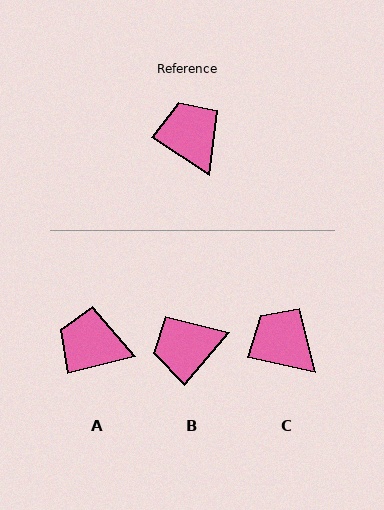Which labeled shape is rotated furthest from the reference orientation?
B, about 82 degrees away.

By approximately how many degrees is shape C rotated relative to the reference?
Approximately 21 degrees counter-clockwise.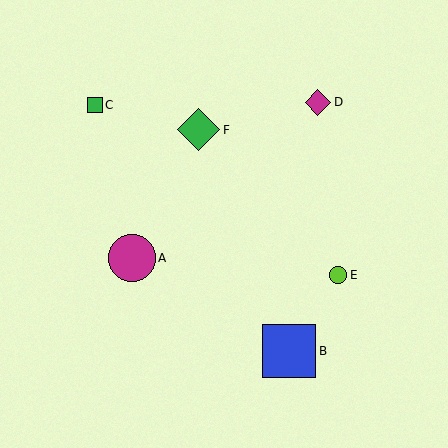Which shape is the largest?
The blue square (labeled B) is the largest.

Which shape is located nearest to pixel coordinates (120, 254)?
The magenta circle (labeled A) at (132, 258) is nearest to that location.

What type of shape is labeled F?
Shape F is a green diamond.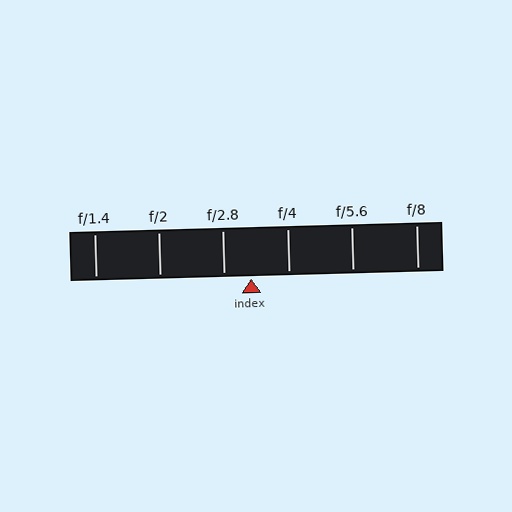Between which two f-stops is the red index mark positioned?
The index mark is between f/2.8 and f/4.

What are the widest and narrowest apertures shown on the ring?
The widest aperture shown is f/1.4 and the narrowest is f/8.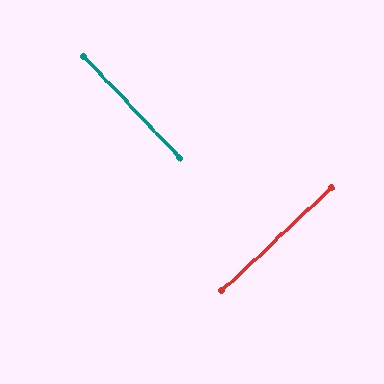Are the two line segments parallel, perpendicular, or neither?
Perpendicular — they meet at approximately 90°.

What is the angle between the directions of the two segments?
Approximately 90 degrees.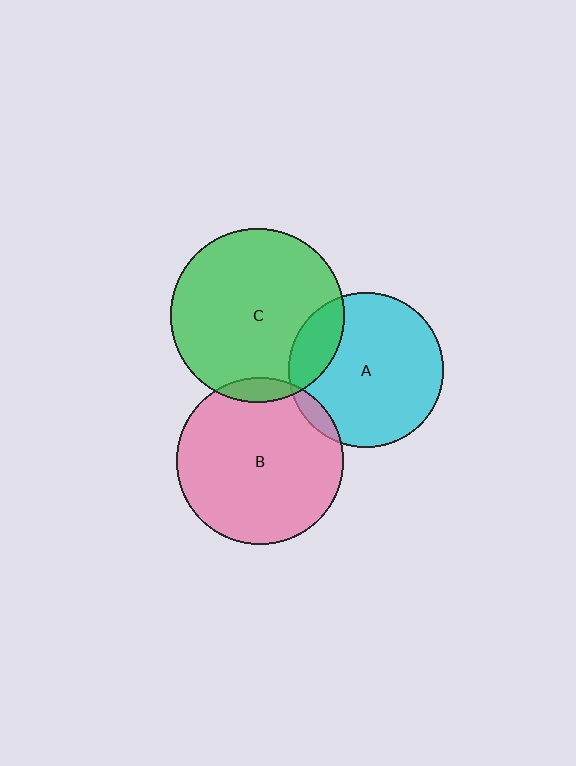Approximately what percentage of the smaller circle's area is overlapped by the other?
Approximately 5%.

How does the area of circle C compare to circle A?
Approximately 1.3 times.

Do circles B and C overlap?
Yes.